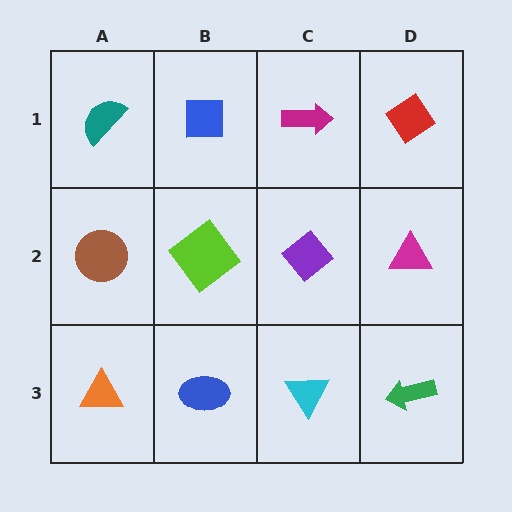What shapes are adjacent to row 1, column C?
A purple diamond (row 2, column C), a blue square (row 1, column B), a red diamond (row 1, column D).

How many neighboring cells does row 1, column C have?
3.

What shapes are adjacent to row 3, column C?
A purple diamond (row 2, column C), a blue ellipse (row 3, column B), a green arrow (row 3, column D).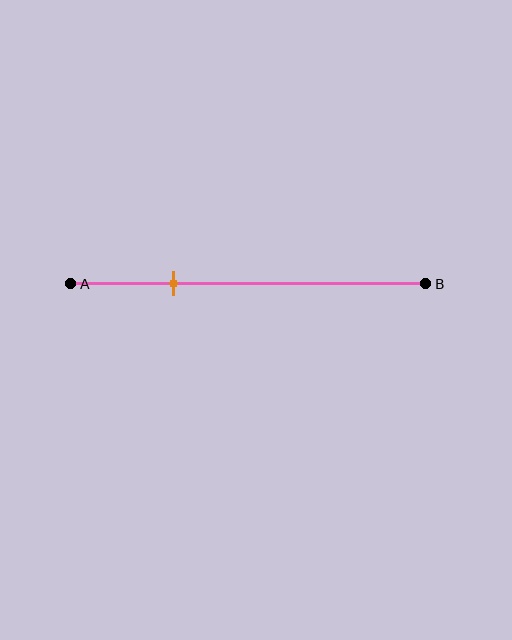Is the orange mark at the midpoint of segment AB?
No, the mark is at about 30% from A, not at the 50% midpoint.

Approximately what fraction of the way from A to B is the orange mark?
The orange mark is approximately 30% of the way from A to B.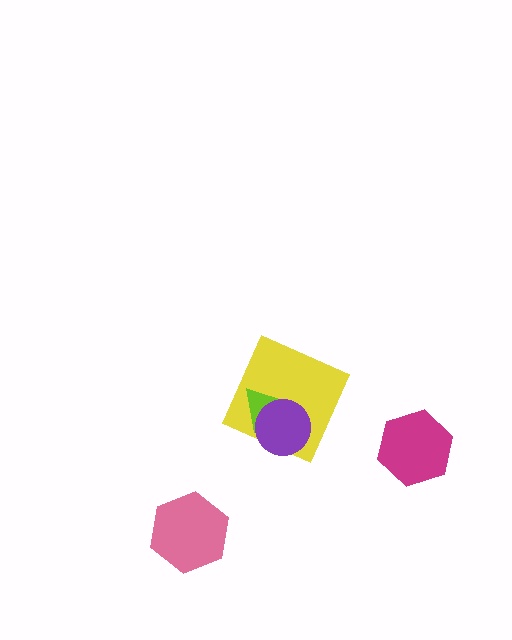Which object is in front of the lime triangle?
The purple circle is in front of the lime triangle.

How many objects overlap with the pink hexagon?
0 objects overlap with the pink hexagon.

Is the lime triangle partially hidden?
Yes, it is partially covered by another shape.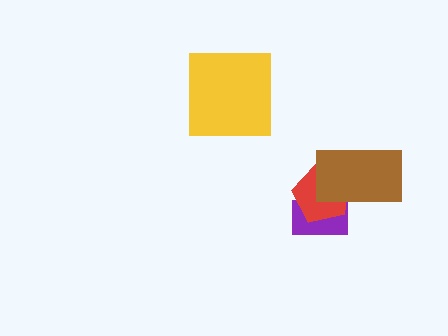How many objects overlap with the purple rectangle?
2 objects overlap with the purple rectangle.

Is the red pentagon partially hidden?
Yes, it is partially covered by another shape.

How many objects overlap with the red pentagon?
2 objects overlap with the red pentagon.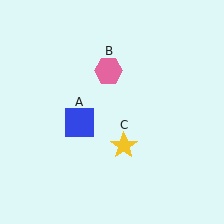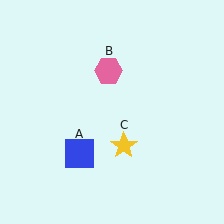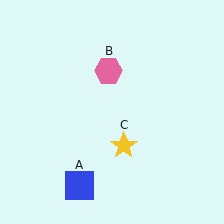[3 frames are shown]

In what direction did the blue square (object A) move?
The blue square (object A) moved down.